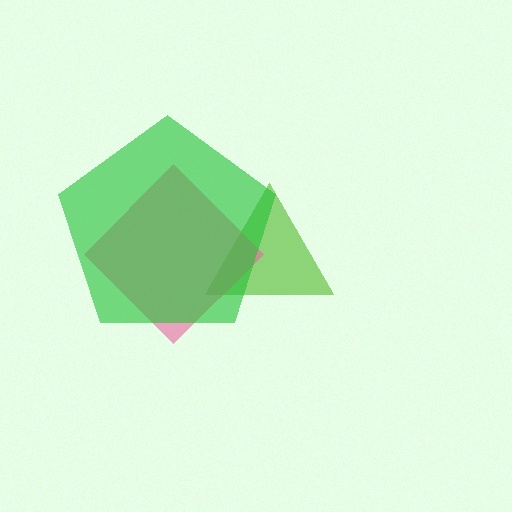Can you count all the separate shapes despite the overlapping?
Yes, there are 3 separate shapes.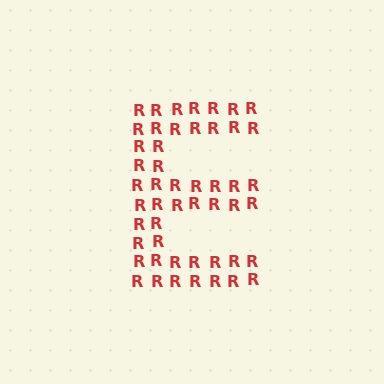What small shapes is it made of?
It is made of small letter R's.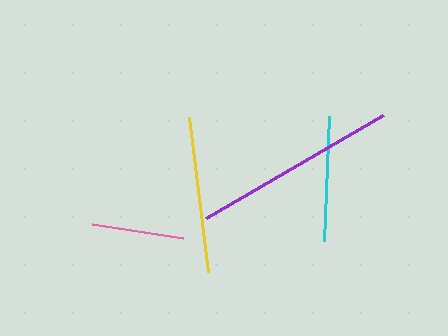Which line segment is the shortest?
The pink line is the shortest at approximately 92 pixels.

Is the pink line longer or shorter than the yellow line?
The yellow line is longer than the pink line.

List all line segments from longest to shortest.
From longest to shortest: purple, yellow, cyan, pink.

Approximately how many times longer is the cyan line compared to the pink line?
The cyan line is approximately 1.3 times the length of the pink line.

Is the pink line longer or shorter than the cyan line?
The cyan line is longer than the pink line.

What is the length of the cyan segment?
The cyan segment is approximately 124 pixels long.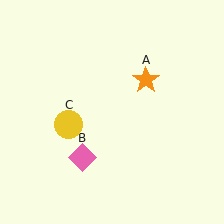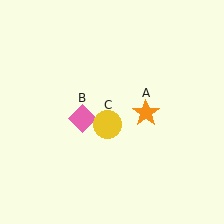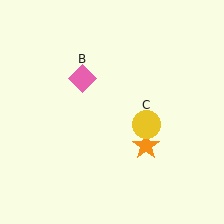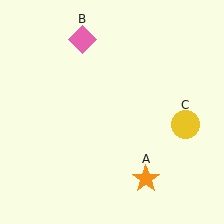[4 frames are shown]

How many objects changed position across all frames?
3 objects changed position: orange star (object A), pink diamond (object B), yellow circle (object C).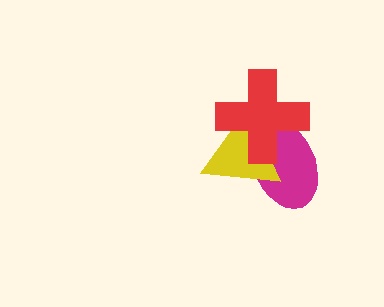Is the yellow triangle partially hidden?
Yes, it is partially covered by another shape.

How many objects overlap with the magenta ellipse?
2 objects overlap with the magenta ellipse.